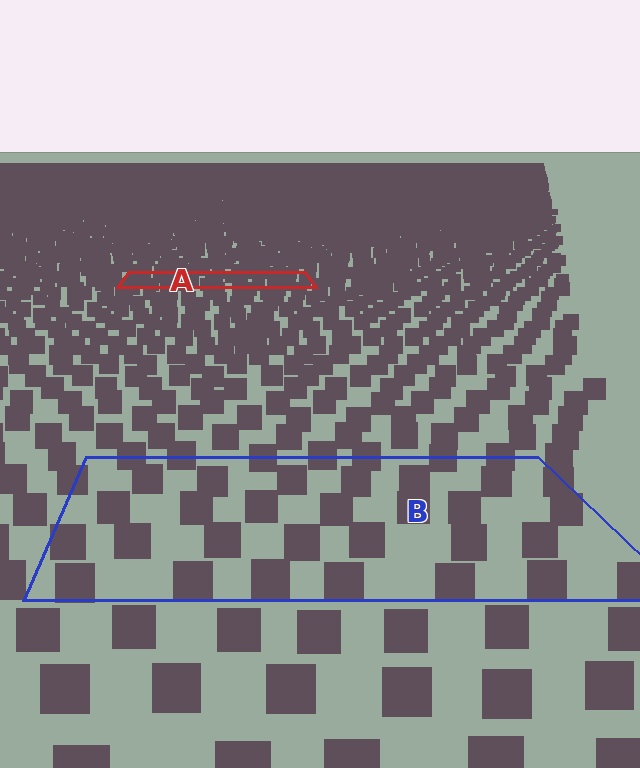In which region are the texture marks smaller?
The texture marks are smaller in region A, because it is farther away.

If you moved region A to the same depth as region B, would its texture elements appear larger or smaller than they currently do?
They would appear larger. At a closer depth, the same texture elements are projected at a bigger on-screen size.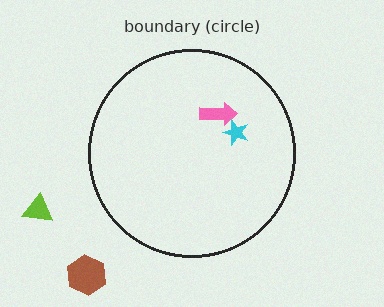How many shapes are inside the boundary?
2 inside, 2 outside.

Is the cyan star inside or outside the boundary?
Inside.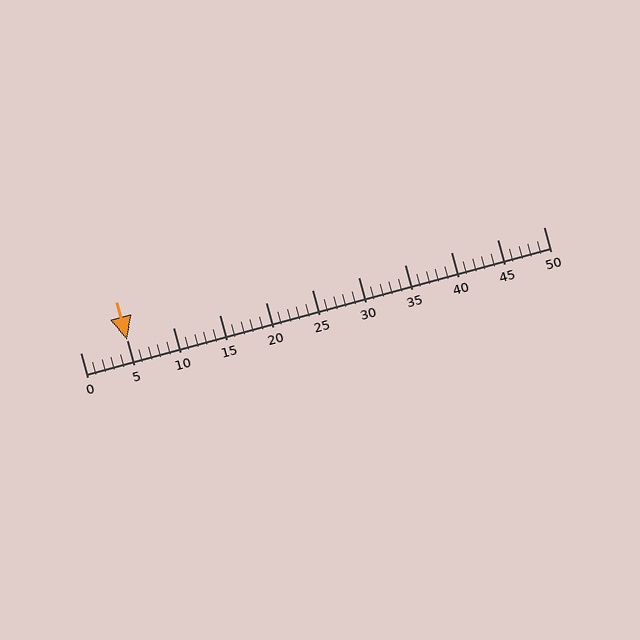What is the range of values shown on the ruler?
The ruler shows values from 0 to 50.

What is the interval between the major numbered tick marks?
The major tick marks are spaced 5 units apart.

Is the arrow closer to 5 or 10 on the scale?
The arrow is closer to 5.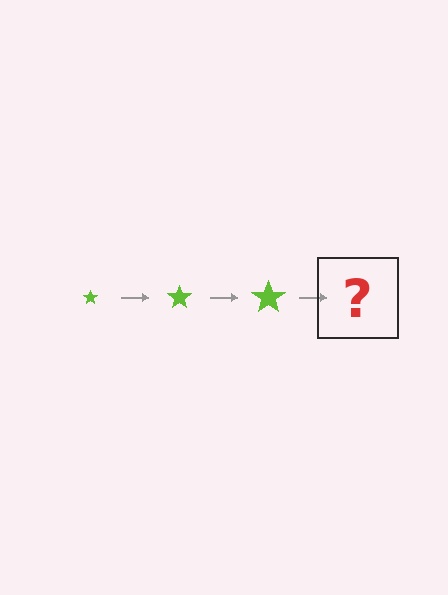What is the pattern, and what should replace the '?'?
The pattern is that the star gets progressively larger each step. The '?' should be a lime star, larger than the previous one.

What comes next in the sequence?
The next element should be a lime star, larger than the previous one.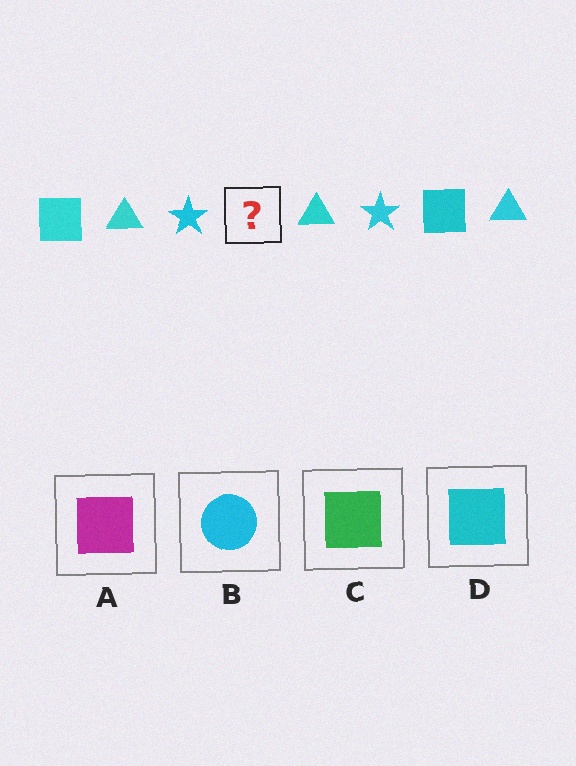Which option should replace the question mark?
Option D.